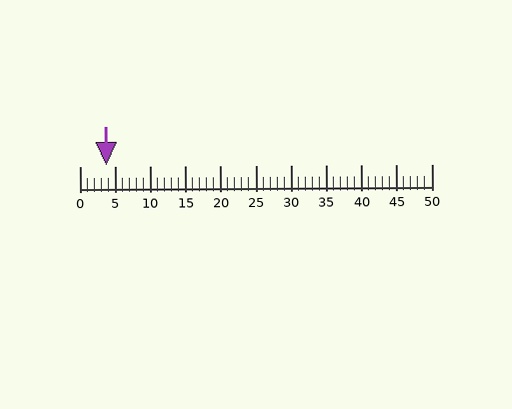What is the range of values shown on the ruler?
The ruler shows values from 0 to 50.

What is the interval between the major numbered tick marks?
The major tick marks are spaced 5 units apart.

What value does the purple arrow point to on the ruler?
The purple arrow points to approximately 4.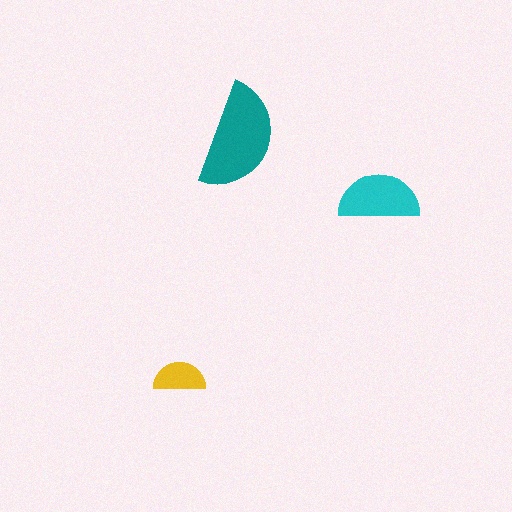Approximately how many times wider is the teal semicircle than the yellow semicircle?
About 2 times wider.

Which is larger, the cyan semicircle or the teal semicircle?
The teal one.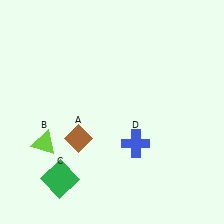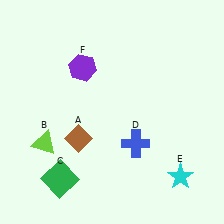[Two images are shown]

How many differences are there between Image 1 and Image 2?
There are 2 differences between the two images.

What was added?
A cyan star (E), a purple hexagon (F) were added in Image 2.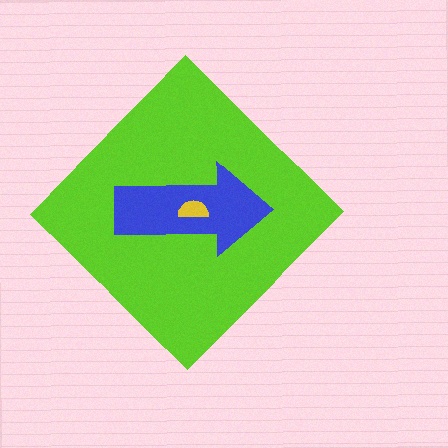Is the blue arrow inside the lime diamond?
Yes.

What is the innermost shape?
The yellow semicircle.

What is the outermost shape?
The lime diamond.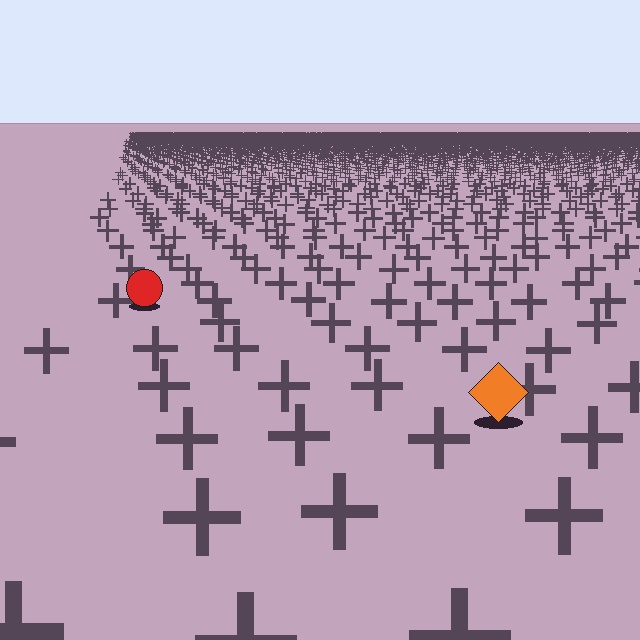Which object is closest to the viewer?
The orange diamond is closest. The texture marks near it are larger and more spread out.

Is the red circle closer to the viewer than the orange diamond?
No. The orange diamond is closer — you can tell from the texture gradient: the ground texture is coarser near it.